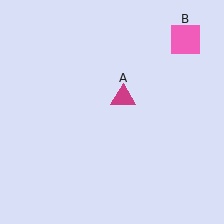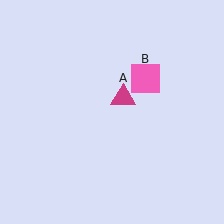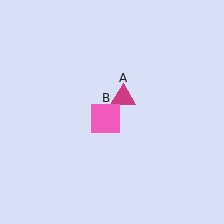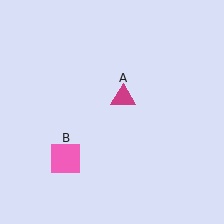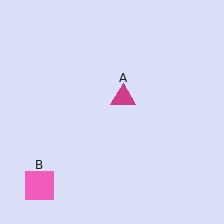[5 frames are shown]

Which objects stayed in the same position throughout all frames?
Magenta triangle (object A) remained stationary.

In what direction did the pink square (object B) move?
The pink square (object B) moved down and to the left.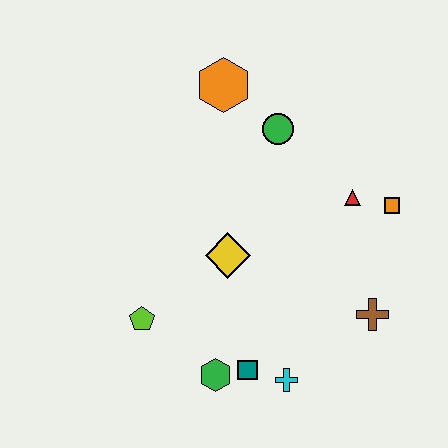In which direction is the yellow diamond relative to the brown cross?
The yellow diamond is to the left of the brown cross.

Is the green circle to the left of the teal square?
No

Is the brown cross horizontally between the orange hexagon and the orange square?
Yes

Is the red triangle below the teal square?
No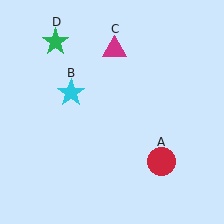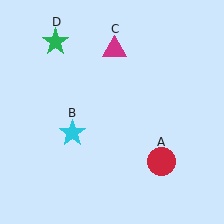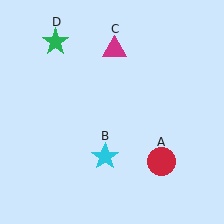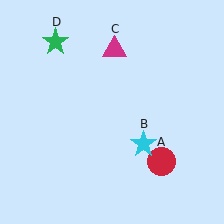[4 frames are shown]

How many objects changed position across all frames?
1 object changed position: cyan star (object B).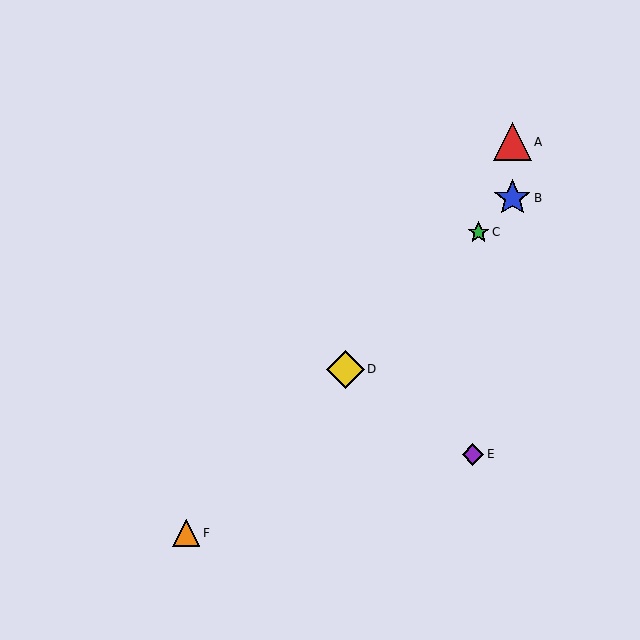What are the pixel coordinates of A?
Object A is at (512, 142).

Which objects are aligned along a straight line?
Objects B, C, D, F are aligned along a straight line.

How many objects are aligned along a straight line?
4 objects (B, C, D, F) are aligned along a straight line.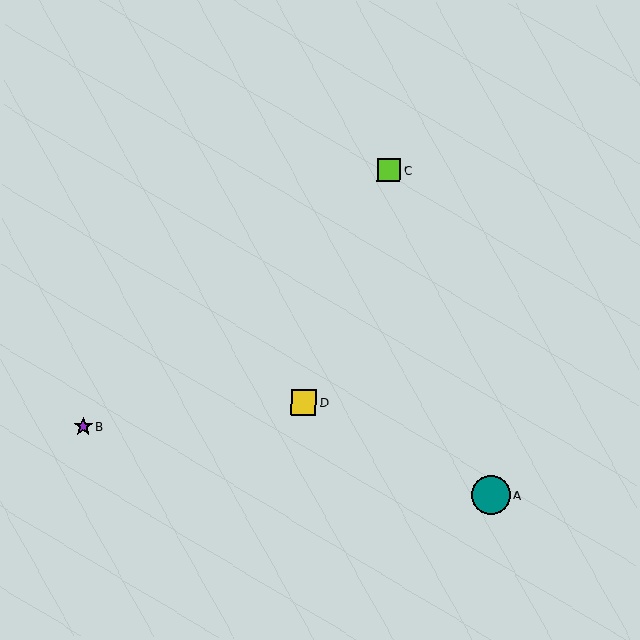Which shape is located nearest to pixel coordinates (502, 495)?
The teal circle (labeled A) at (491, 495) is nearest to that location.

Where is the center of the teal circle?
The center of the teal circle is at (491, 495).